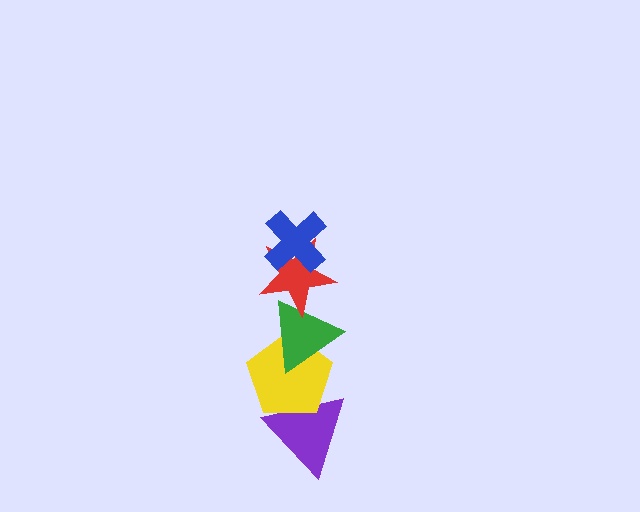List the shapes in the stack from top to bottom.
From top to bottom: the blue cross, the red star, the green triangle, the yellow pentagon, the purple triangle.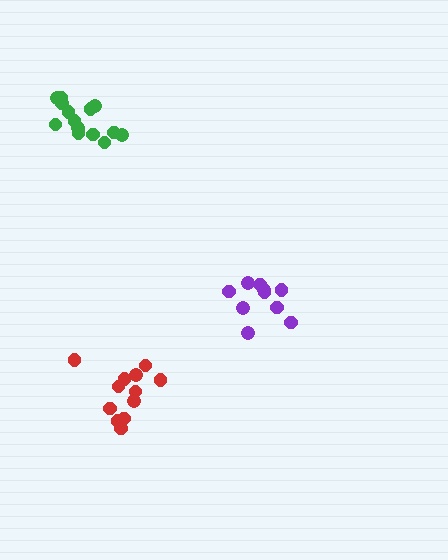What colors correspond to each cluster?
The clusters are colored: green, red, purple.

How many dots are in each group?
Group 1: 14 dots, Group 2: 12 dots, Group 3: 10 dots (36 total).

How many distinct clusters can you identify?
There are 3 distinct clusters.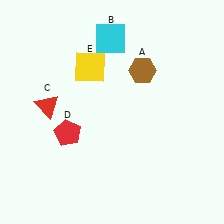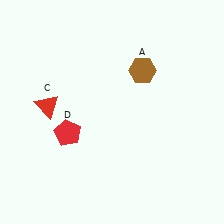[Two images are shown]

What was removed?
The cyan square (B), the yellow square (E) were removed in Image 2.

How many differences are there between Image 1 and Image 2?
There are 2 differences between the two images.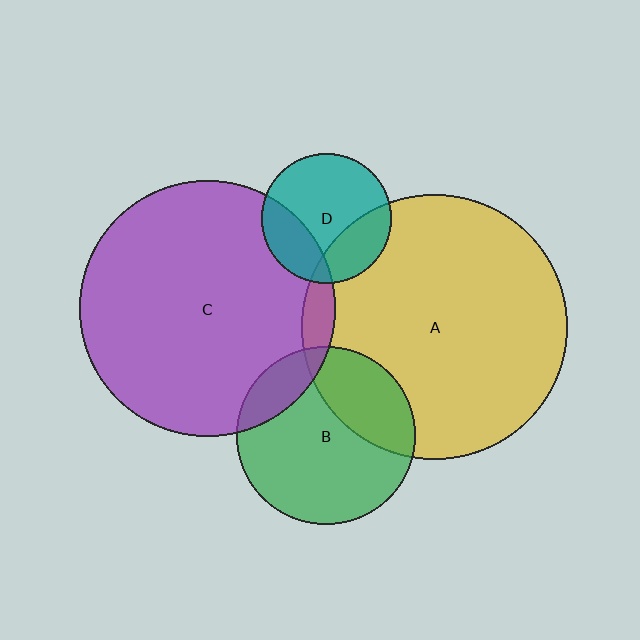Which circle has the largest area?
Circle A (yellow).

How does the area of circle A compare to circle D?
Approximately 4.2 times.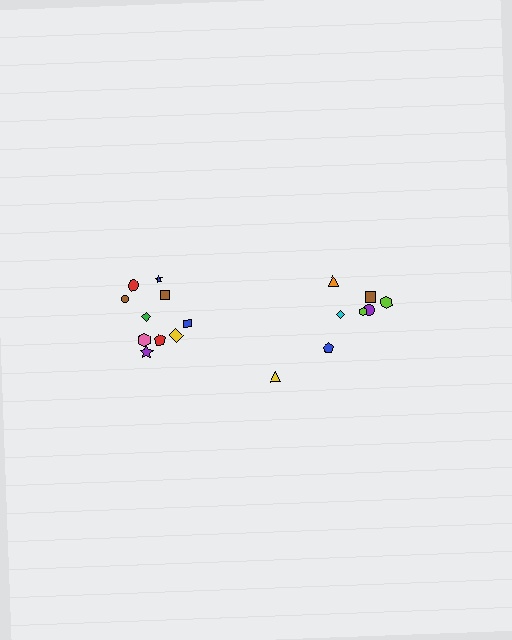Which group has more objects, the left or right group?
The left group.